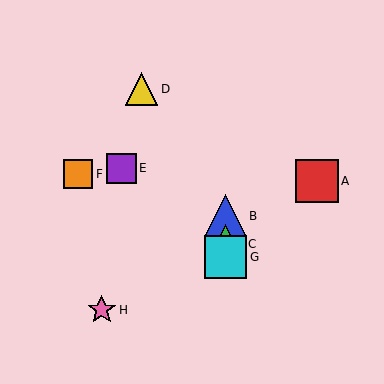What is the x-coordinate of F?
Object F is at x≈78.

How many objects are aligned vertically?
3 objects (B, C, G) are aligned vertically.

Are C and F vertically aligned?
No, C is at x≈225 and F is at x≈78.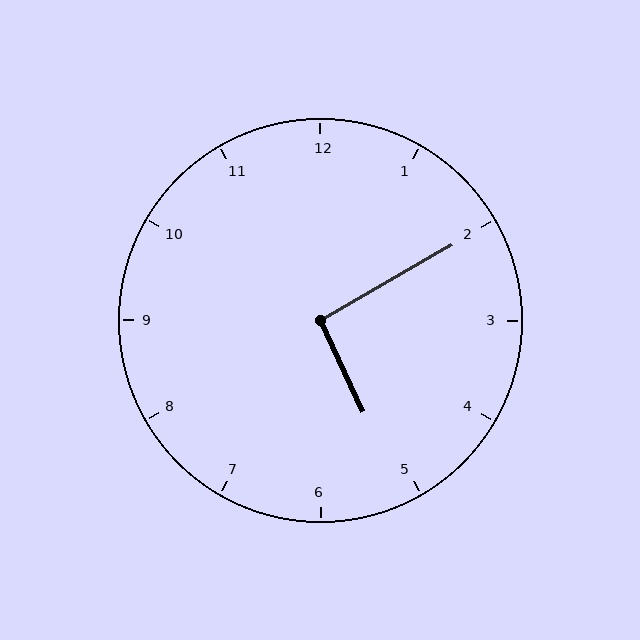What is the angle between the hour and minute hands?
Approximately 95 degrees.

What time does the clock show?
5:10.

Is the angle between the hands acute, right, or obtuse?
It is right.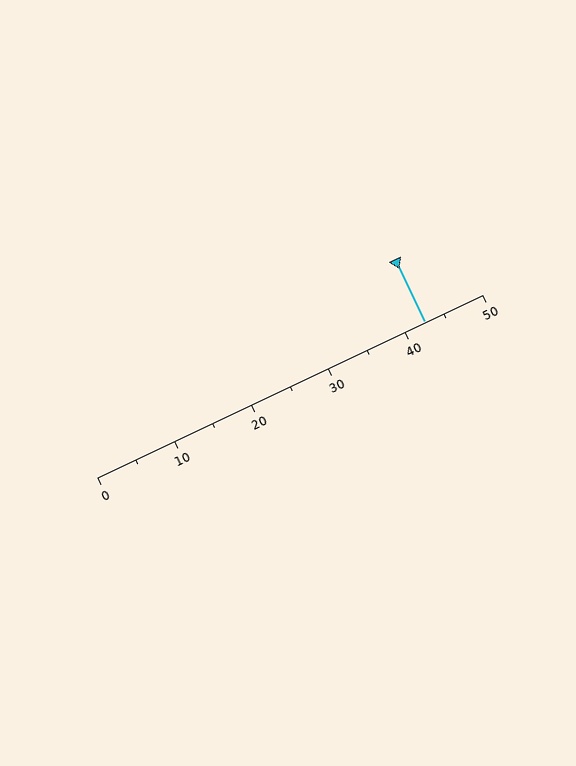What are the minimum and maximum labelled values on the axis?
The axis runs from 0 to 50.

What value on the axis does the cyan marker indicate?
The marker indicates approximately 42.5.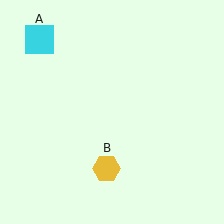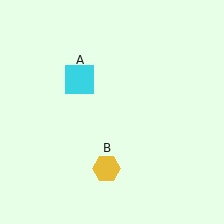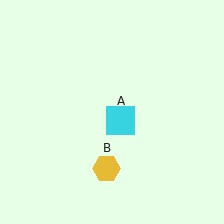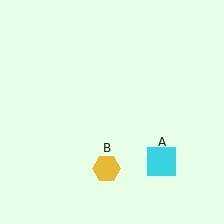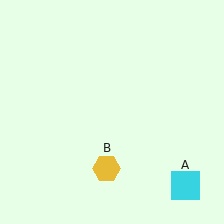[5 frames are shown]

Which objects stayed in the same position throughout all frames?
Yellow hexagon (object B) remained stationary.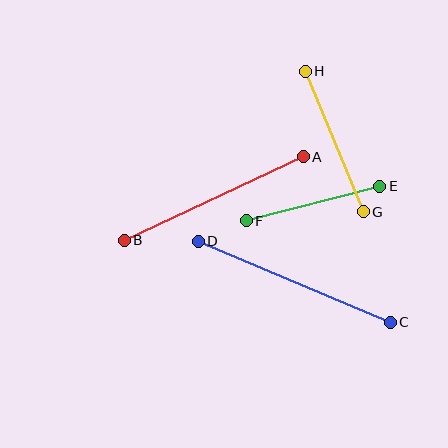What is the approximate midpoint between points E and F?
The midpoint is at approximately (313, 204) pixels.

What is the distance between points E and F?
The distance is approximately 138 pixels.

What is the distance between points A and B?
The distance is approximately 198 pixels.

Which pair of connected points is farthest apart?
Points C and D are farthest apart.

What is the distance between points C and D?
The distance is approximately 209 pixels.